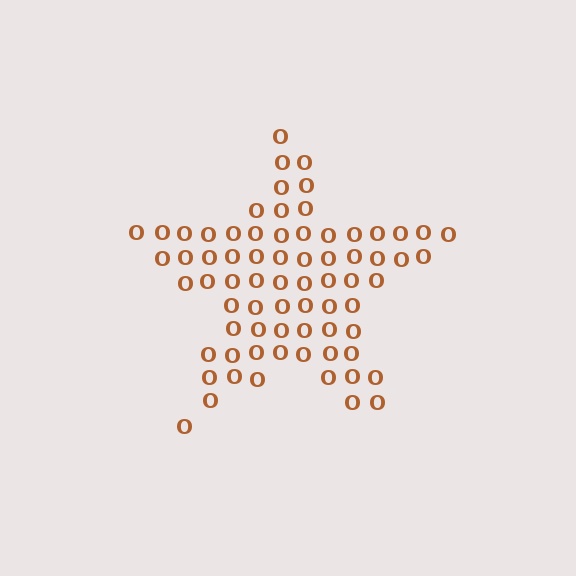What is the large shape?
The large shape is a star.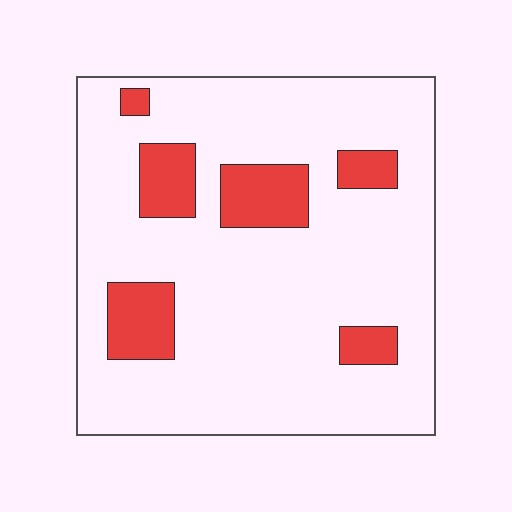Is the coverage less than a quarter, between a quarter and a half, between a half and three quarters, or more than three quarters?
Less than a quarter.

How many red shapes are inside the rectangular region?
6.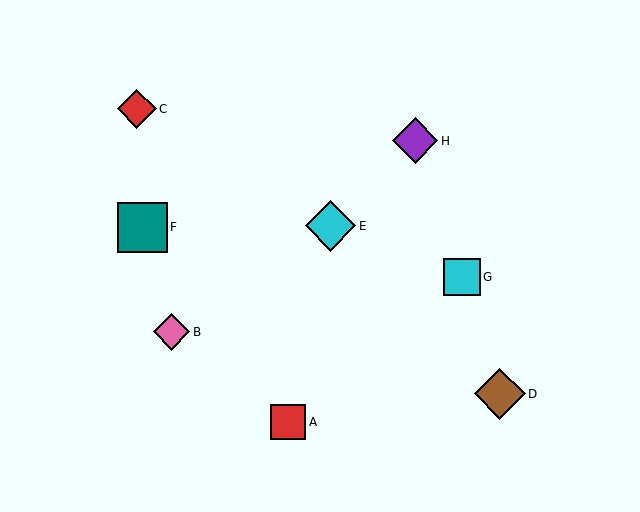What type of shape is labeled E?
Shape E is a cyan diamond.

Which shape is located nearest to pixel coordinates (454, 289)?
The cyan square (labeled G) at (462, 277) is nearest to that location.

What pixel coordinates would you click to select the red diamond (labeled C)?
Click at (137, 109) to select the red diamond C.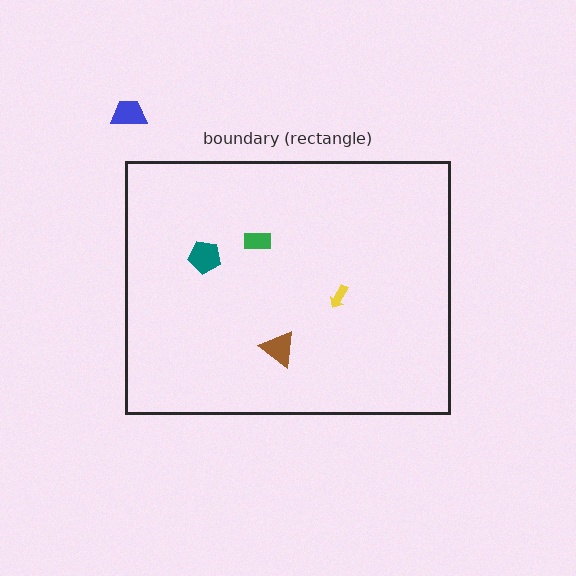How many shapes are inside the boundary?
4 inside, 1 outside.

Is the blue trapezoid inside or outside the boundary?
Outside.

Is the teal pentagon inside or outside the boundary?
Inside.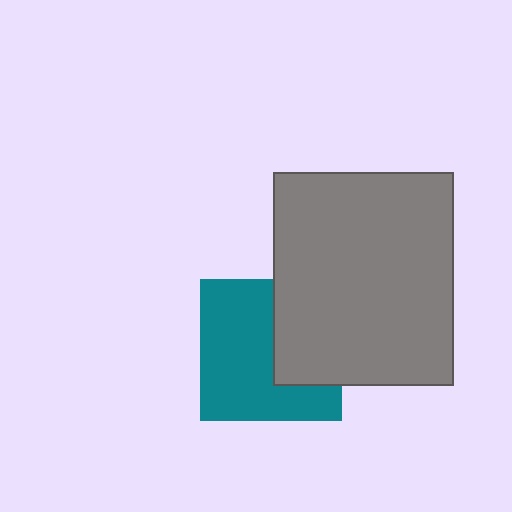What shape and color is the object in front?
The object in front is a gray rectangle.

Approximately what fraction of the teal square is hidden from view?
Roughly 36% of the teal square is hidden behind the gray rectangle.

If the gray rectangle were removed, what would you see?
You would see the complete teal square.